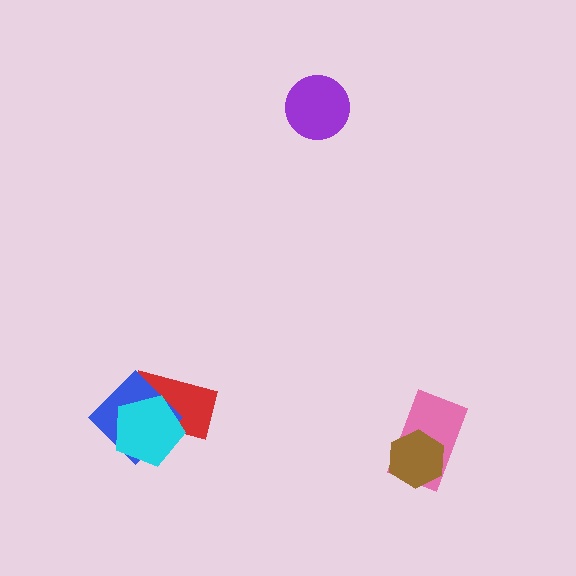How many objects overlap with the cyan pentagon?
2 objects overlap with the cyan pentagon.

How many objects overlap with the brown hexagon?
1 object overlaps with the brown hexagon.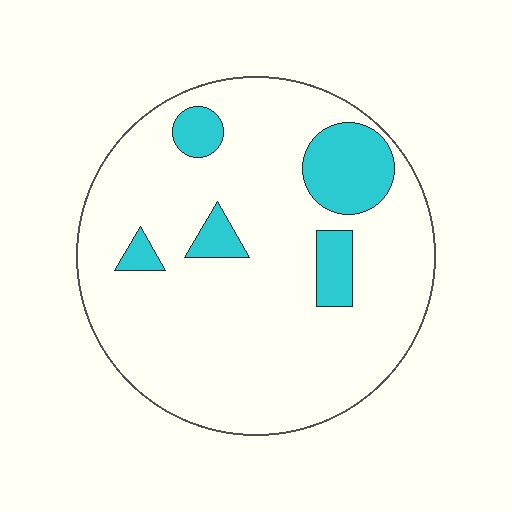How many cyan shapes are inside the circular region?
5.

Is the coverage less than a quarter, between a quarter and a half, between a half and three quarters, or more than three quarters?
Less than a quarter.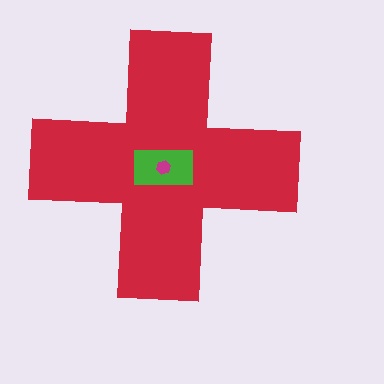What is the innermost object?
The magenta hexagon.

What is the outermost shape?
The red cross.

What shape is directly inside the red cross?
The green rectangle.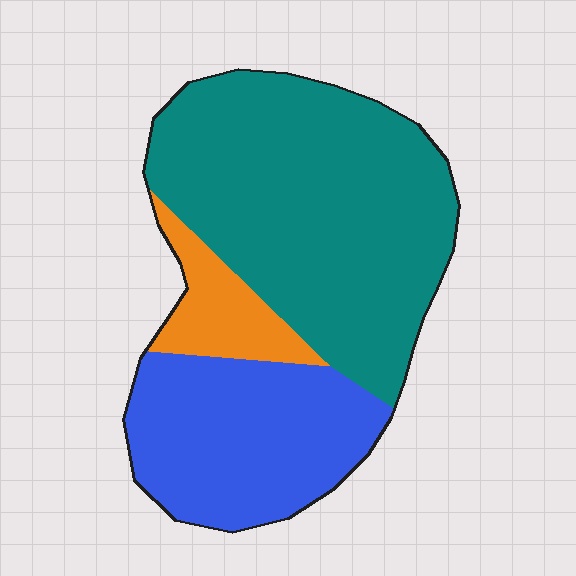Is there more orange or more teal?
Teal.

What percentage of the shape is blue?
Blue takes up about one third (1/3) of the shape.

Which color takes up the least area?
Orange, at roughly 10%.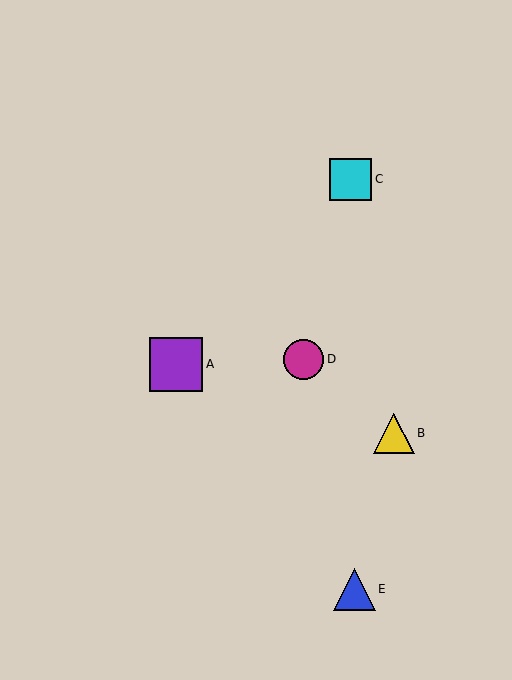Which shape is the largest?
The purple square (labeled A) is the largest.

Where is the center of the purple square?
The center of the purple square is at (176, 364).